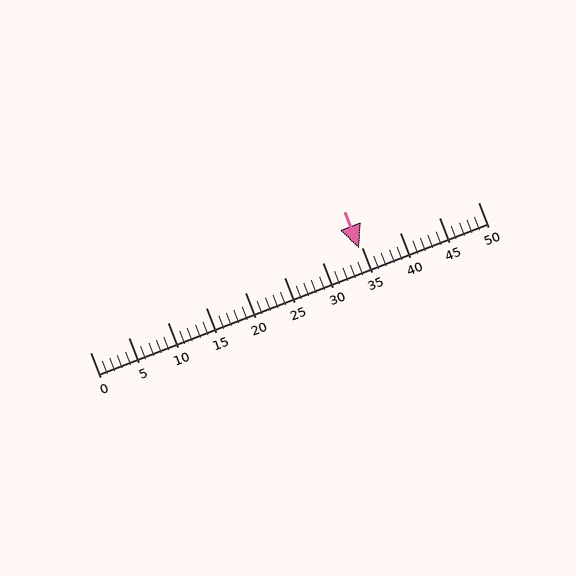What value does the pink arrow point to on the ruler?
The pink arrow points to approximately 35.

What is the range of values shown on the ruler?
The ruler shows values from 0 to 50.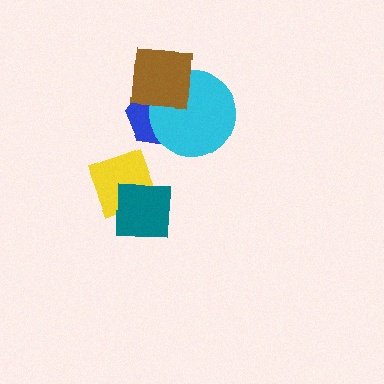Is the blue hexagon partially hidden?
Yes, it is partially covered by another shape.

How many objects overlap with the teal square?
1 object overlaps with the teal square.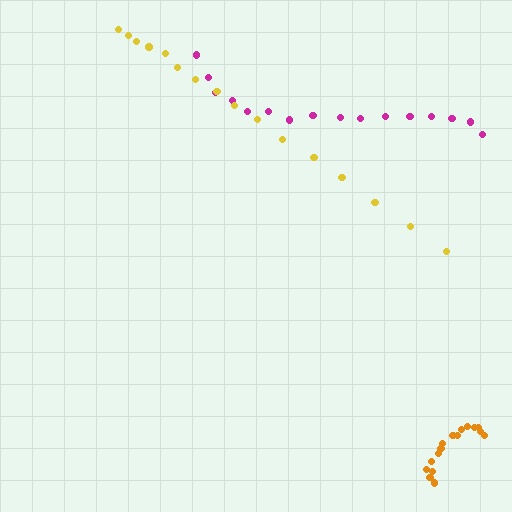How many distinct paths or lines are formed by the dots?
There are 3 distinct paths.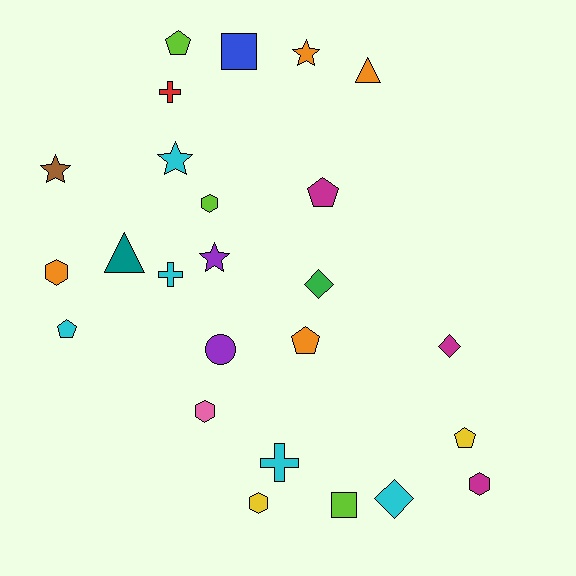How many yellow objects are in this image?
There are 2 yellow objects.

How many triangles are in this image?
There are 2 triangles.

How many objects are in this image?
There are 25 objects.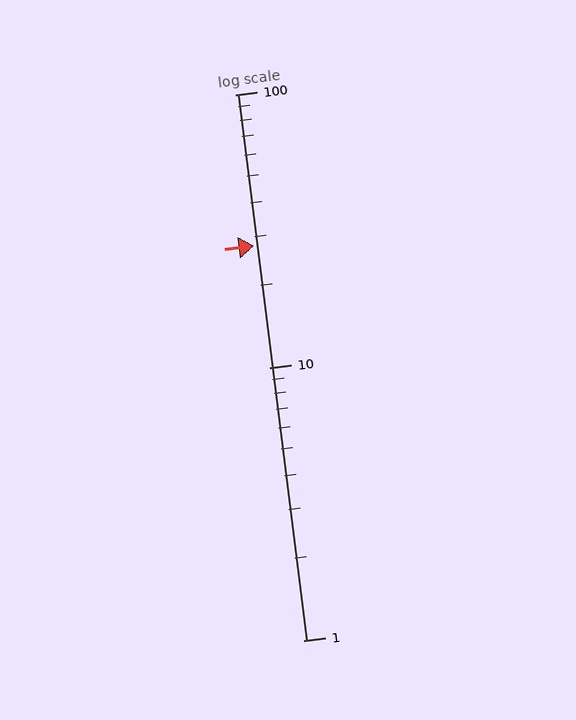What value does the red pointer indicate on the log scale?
The pointer indicates approximately 28.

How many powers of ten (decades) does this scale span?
The scale spans 2 decades, from 1 to 100.